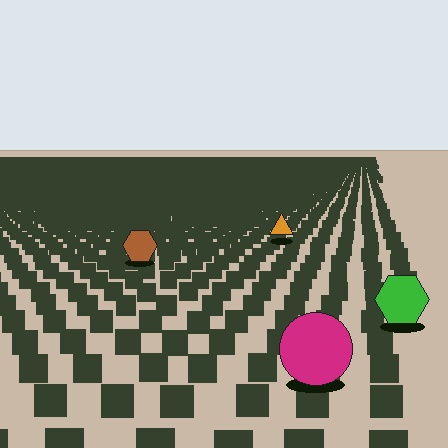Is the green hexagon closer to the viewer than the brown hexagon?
Yes. The green hexagon is closer — you can tell from the texture gradient: the ground texture is coarser near it.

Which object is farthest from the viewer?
The orange triangle is farthest from the viewer. It appears smaller and the ground texture around it is denser.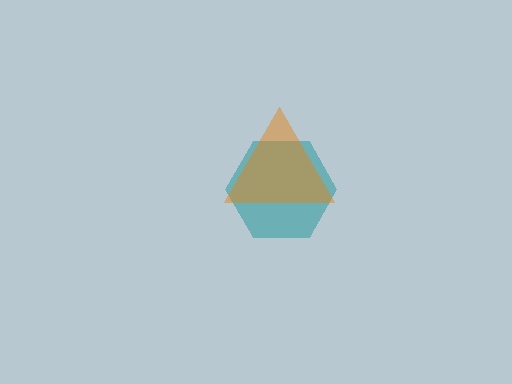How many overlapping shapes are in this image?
There are 2 overlapping shapes in the image.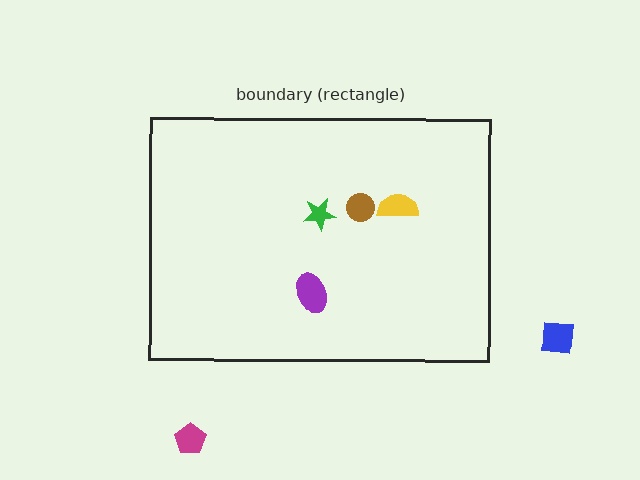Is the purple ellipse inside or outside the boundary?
Inside.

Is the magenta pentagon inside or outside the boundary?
Outside.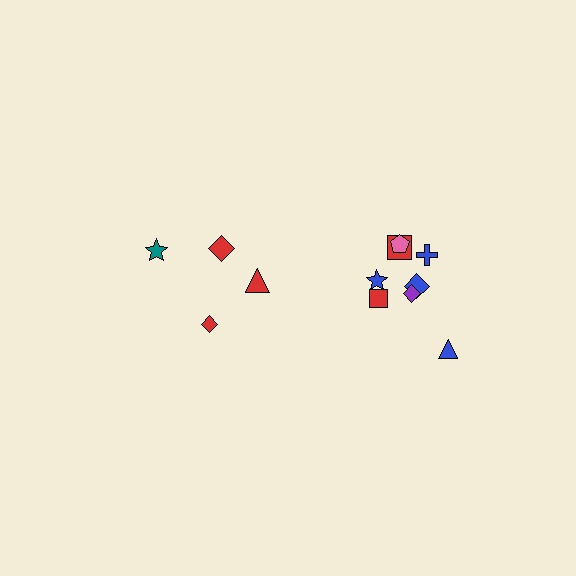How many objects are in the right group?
There are 8 objects.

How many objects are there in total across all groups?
There are 12 objects.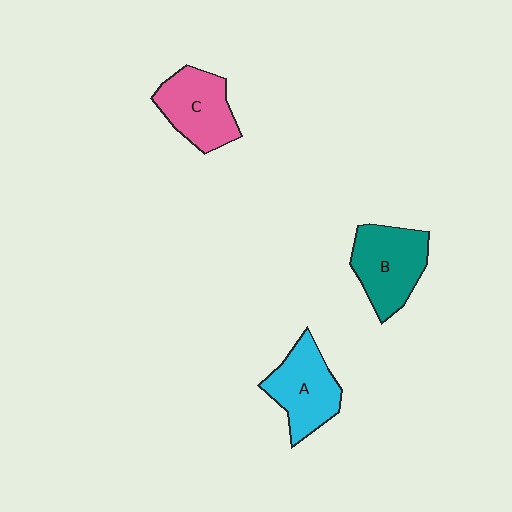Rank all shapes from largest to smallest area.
From largest to smallest: B (teal), A (cyan), C (pink).